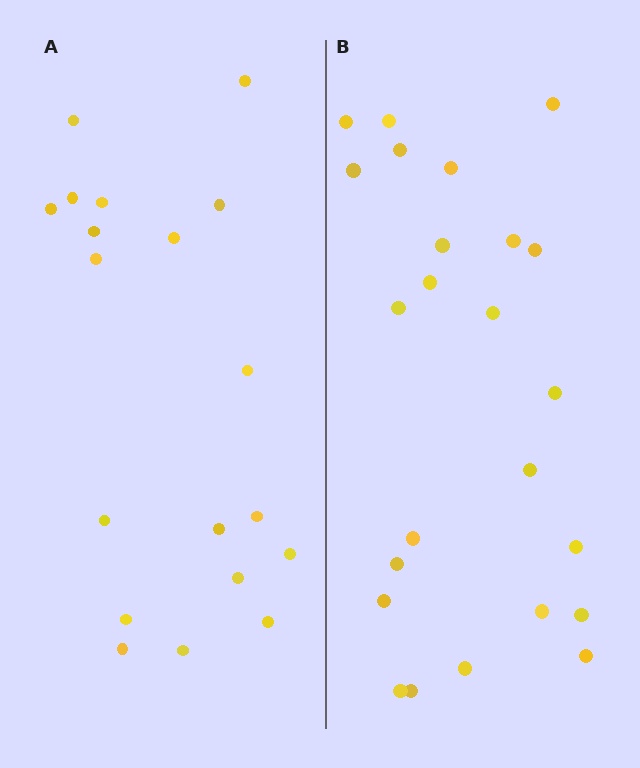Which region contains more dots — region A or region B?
Region B (the right region) has more dots.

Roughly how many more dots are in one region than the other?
Region B has about 5 more dots than region A.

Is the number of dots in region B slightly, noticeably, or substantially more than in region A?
Region B has noticeably more, but not dramatically so. The ratio is roughly 1.3 to 1.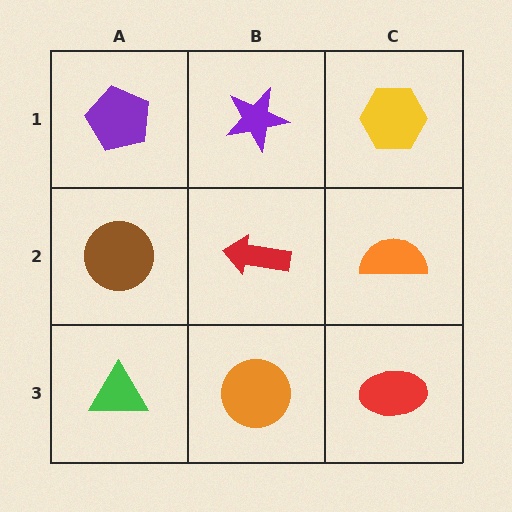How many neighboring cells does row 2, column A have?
3.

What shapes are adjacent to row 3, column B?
A red arrow (row 2, column B), a green triangle (row 3, column A), a red ellipse (row 3, column C).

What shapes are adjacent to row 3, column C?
An orange semicircle (row 2, column C), an orange circle (row 3, column B).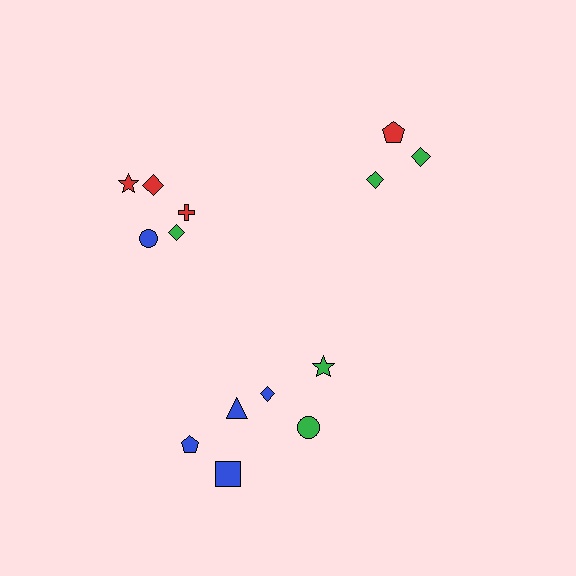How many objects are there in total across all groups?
There are 14 objects.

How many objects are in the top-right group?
There are 3 objects.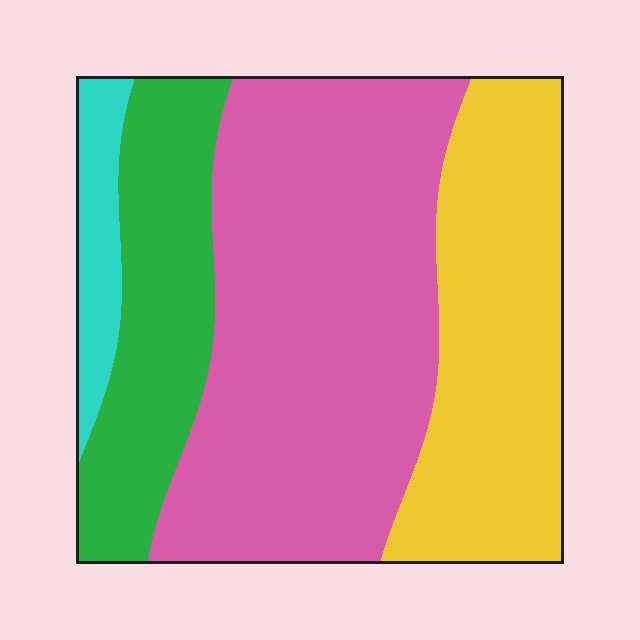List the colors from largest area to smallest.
From largest to smallest: pink, yellow, green, cyan.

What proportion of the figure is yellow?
Yellow covers roughly 25% of the figure.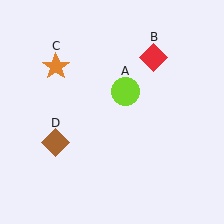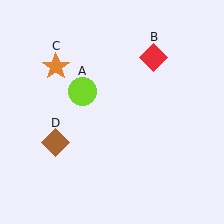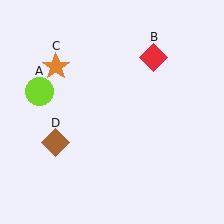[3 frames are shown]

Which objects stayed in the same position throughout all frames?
Red diamond (object B) and orange star (object C) and brown diamond (object D) remained stationary.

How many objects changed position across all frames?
1 object changed position: lime circle (object A).